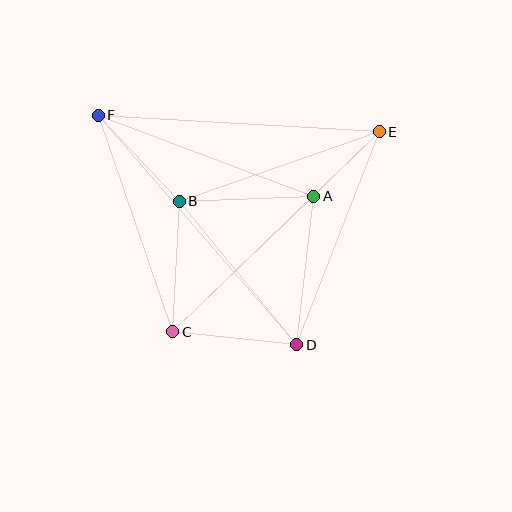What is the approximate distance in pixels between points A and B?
The distance between A and B is approximately 135 pixels.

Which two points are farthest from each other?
Points D and F are farthest from each other.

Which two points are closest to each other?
Points A and E are closest to each other.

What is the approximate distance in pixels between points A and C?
The distance between A and C is approximately 195 pixels.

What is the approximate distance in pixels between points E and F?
The distance between E and F is approximately 282 pixels.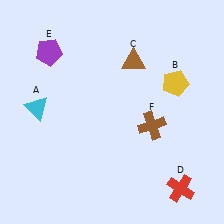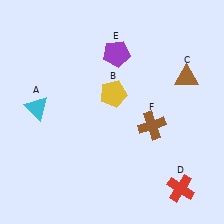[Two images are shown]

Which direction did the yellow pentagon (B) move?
The yellow pentagon (B) moved left.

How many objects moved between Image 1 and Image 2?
3 objects moved between the two images.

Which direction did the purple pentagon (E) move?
The purple pentagon (E) moved right.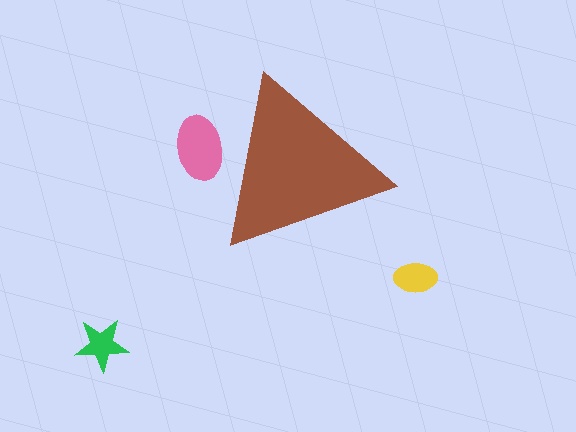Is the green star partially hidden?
No, the green star is fully visible.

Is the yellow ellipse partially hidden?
No, the yellow ellipse is fully visible.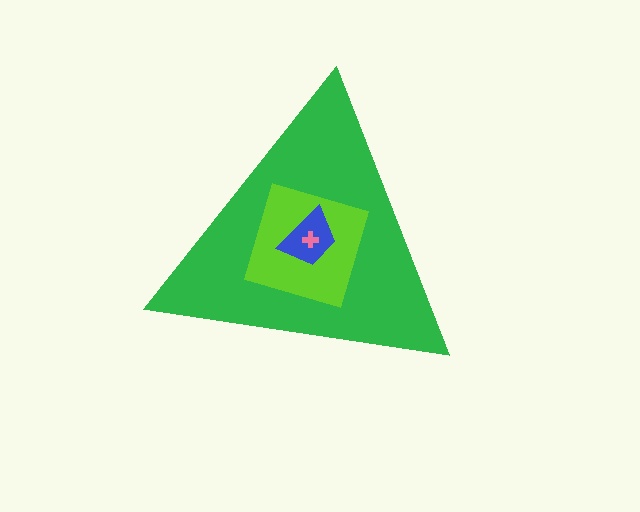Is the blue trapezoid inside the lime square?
Yes.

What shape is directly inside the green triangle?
The lime square.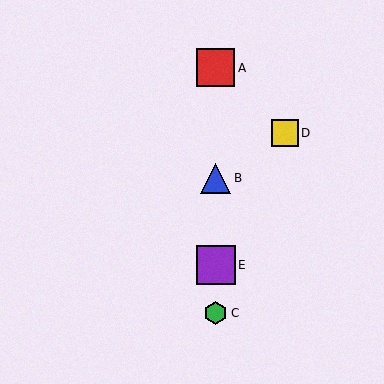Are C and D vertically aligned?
No, C is at x≈216 and D is at x≈285.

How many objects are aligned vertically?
4 objects (A, B, C, E) are aligned vertically.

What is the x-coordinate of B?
Object B is at x≈216.